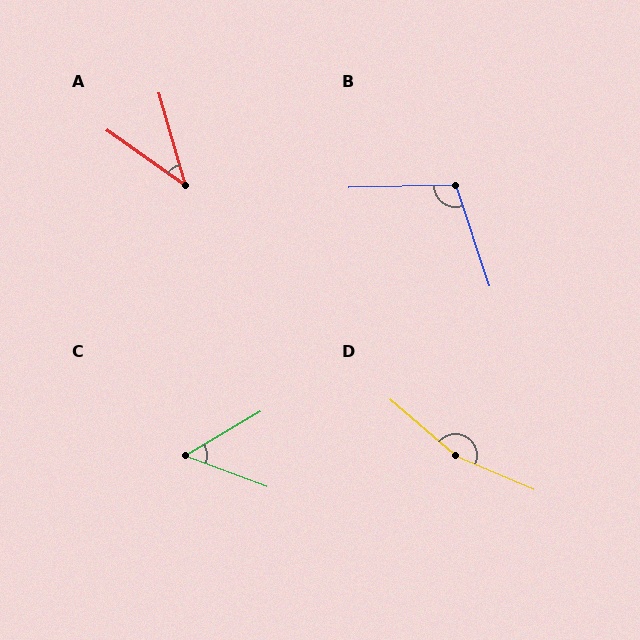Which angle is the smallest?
A, at approximately 38 degrees.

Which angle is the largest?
D, at approximately 163 degrees.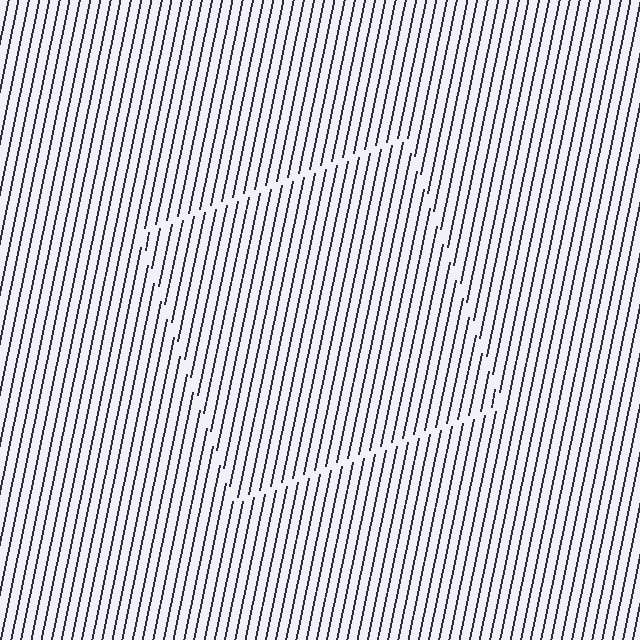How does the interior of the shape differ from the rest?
The interior of the shape contains the same grating, shifted by half a period — the contour is defined by the phase discontinuity where line-ends from the inner and outer gratings abut.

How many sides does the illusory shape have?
4 sides — the line-ends trace a square.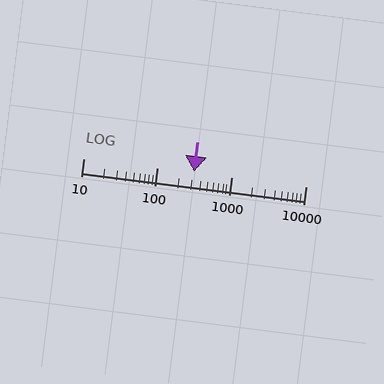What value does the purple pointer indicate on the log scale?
The pointer indicates approximately 310.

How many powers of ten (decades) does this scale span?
The scale spans 3 decades, from 10 to 10000.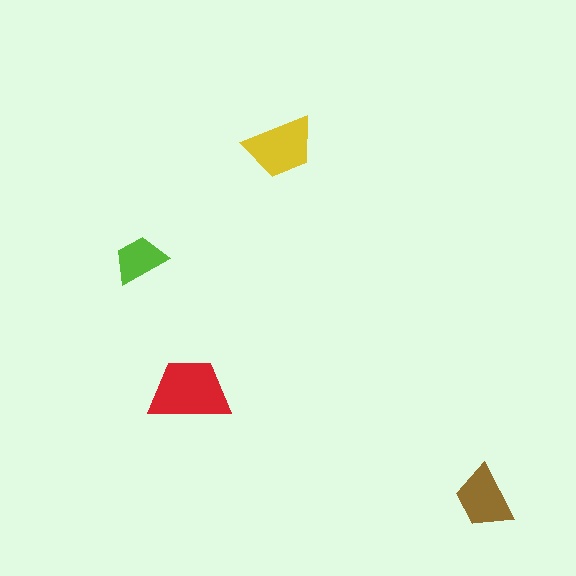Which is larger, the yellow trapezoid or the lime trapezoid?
The yellow one.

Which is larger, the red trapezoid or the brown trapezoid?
The red one.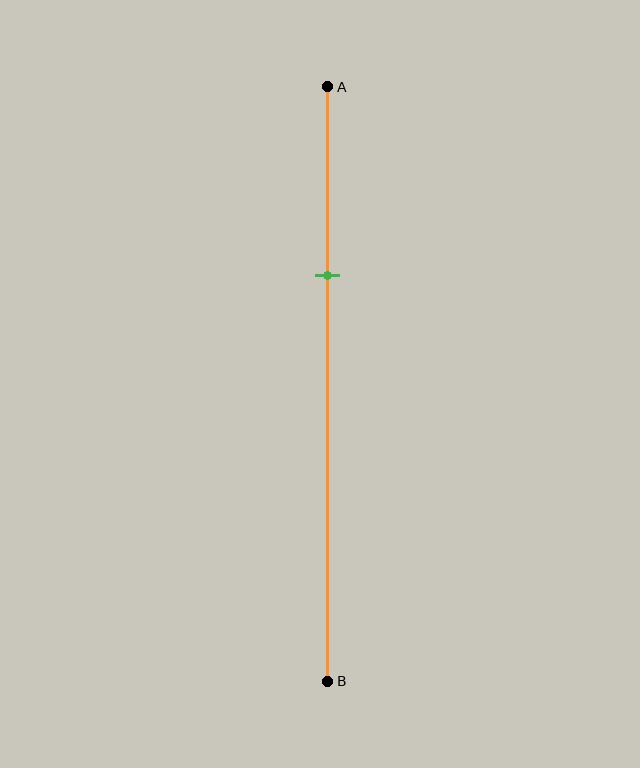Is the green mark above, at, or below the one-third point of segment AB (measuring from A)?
The green mark is approximately at the one-third point of segment AB.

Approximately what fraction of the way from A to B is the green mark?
The green mark is approximately 30% of the way from A to B.